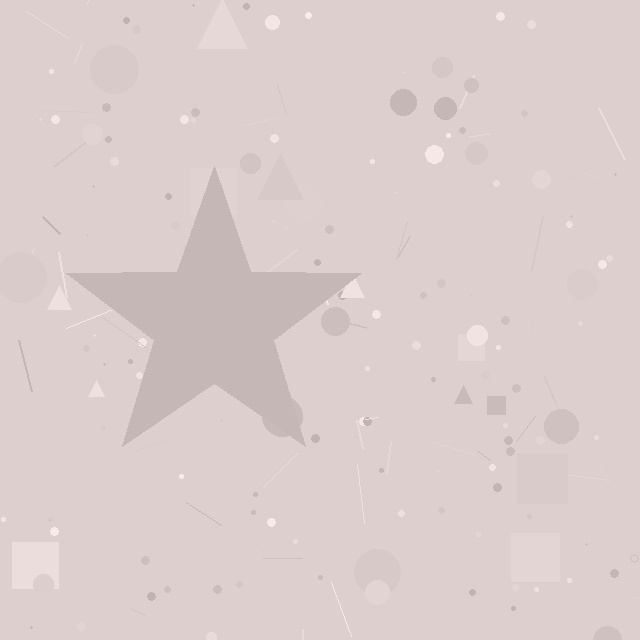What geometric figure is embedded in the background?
A star is embedded in the background.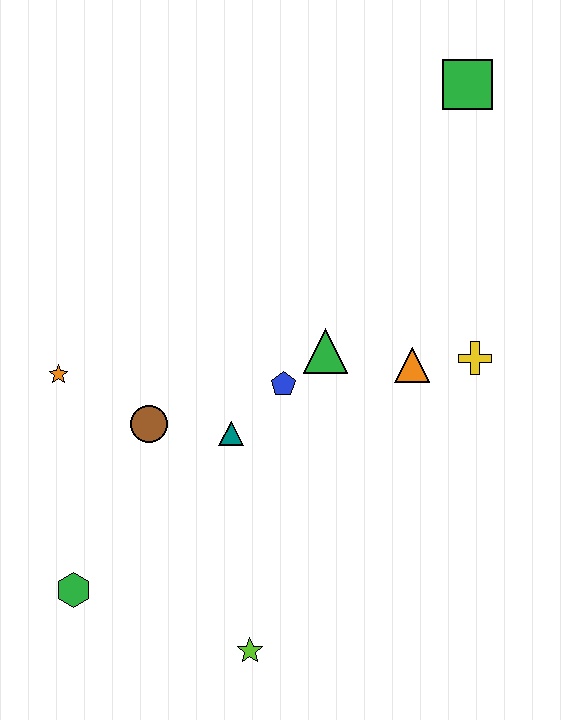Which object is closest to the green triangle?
The blue pentagon is closest to the green triangle.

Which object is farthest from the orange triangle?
The green hexagon is farthest from the orange triangle.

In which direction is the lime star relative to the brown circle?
The lime star is below the brown circle.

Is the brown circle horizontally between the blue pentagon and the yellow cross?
No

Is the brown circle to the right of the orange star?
Yes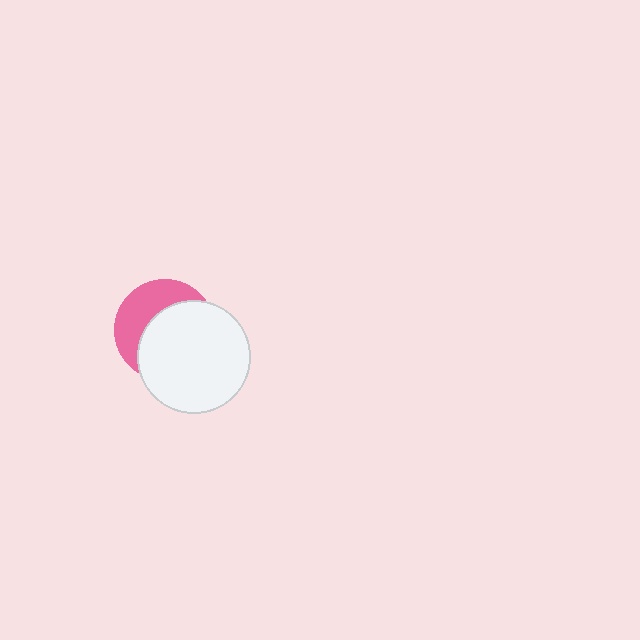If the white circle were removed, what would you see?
You would see the complete pink circle.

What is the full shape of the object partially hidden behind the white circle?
The partially hidden object is a pink circle.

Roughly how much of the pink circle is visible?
A small part of it is visible (roughly 39%).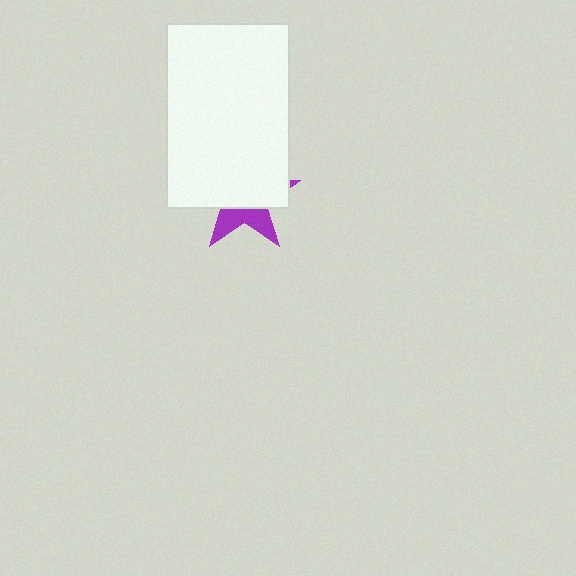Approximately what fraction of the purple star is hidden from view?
Roughly 66% of the purple star is hidden behind the white rectangle.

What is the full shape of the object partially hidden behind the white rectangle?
The partially hidden object is a purple star.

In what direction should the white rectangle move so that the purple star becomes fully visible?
The white rectangle should move up. That is the shortest direction to clear the overlap and leave the purple star fully visible.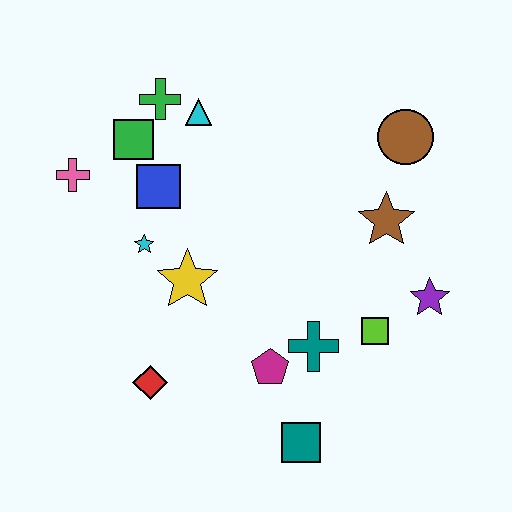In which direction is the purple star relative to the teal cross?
The purple star is to the right of the teal cross.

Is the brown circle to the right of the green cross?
Yes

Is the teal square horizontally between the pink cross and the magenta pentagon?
No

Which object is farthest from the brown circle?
The red diamond is farthest from the brown circle.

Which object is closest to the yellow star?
The cyan star is closest to the yellow star.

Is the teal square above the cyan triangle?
No